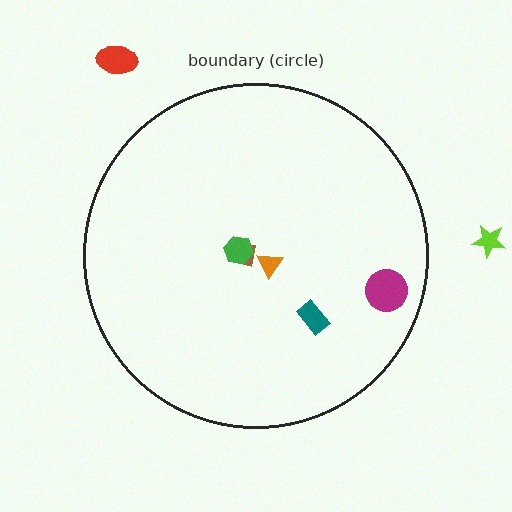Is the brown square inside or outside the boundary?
Inside.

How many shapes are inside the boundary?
5 inside, 2 outside.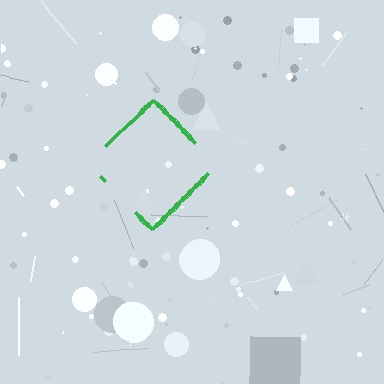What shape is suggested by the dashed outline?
The dashed outline suggests a diamond.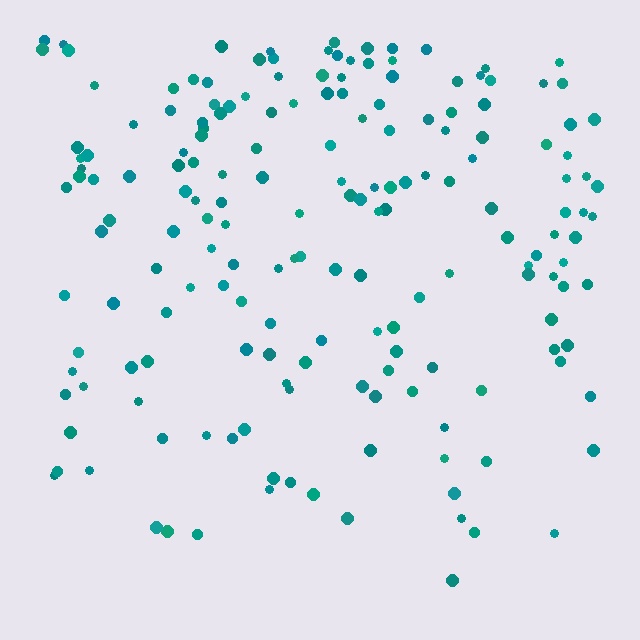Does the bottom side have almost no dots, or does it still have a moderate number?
Still a moderate number, just noticeably fewer than the top.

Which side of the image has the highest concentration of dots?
The top.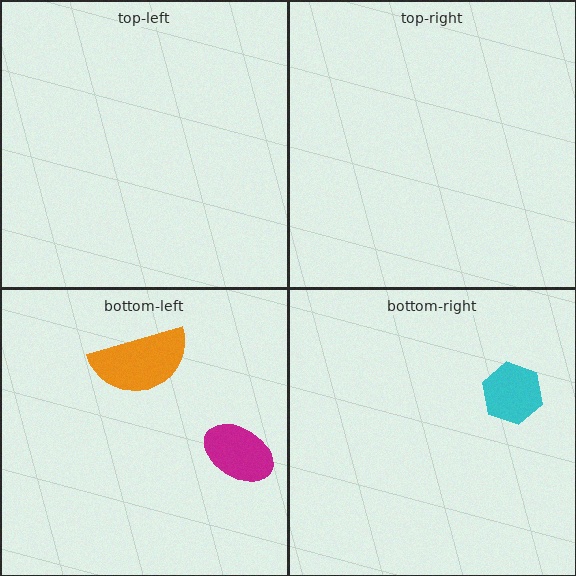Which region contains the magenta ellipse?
The bottom-left region.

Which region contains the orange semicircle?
The bottom-left region.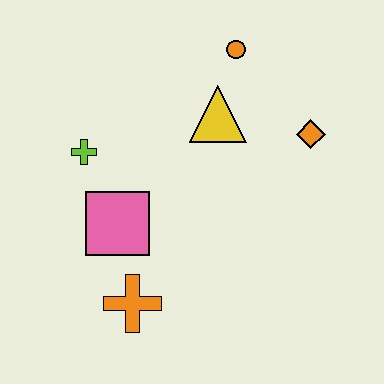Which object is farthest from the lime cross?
The orange diamond is farthest from the lime cross.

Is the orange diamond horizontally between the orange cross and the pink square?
No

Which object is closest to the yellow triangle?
The orange circle is closest to the yellow triangle.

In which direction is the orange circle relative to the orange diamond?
The orange circle is above the orange diamond.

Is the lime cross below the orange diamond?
Yes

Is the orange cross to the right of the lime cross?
Yes